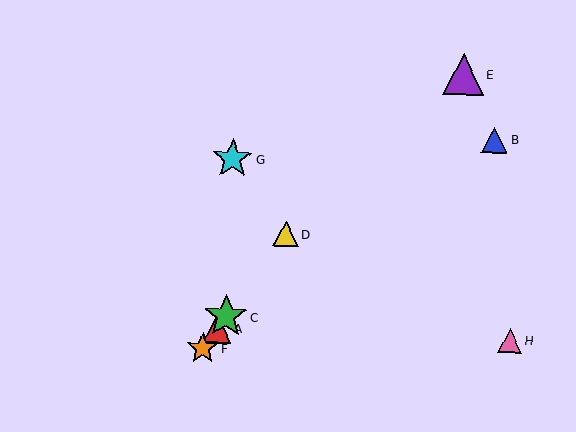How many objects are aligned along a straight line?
4 objects (A, C, D, F) are aligned along a straight line.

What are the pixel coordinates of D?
Object D is at (286, 234).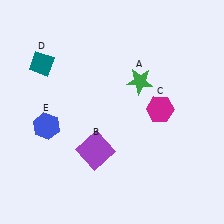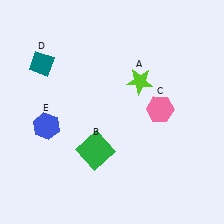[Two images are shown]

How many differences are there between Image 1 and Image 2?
There are 3 differences between the two images.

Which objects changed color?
A changed from green to lime. B changed from purple to green. C changed from magenta to pink.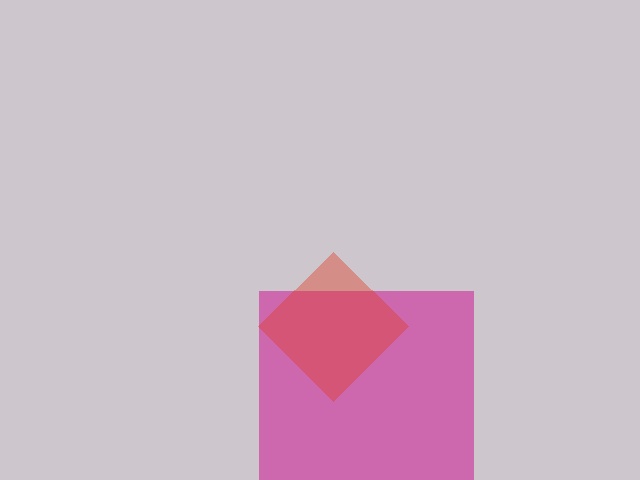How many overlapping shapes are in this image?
There are 2 overlapping shapes in the image.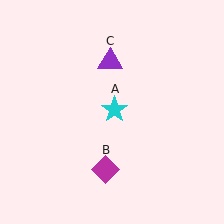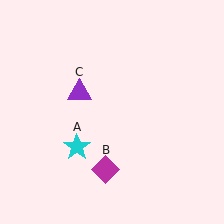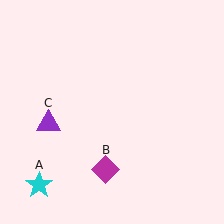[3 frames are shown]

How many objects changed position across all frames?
2 objects changed position: cyan star (object A), purple triangle (object C).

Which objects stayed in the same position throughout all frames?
Magenta diamond (object B) remained stationary.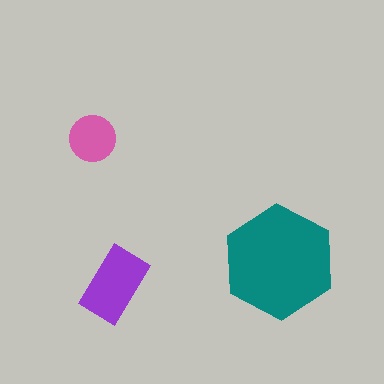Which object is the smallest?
The pink circle.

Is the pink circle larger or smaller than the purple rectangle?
Smaller.